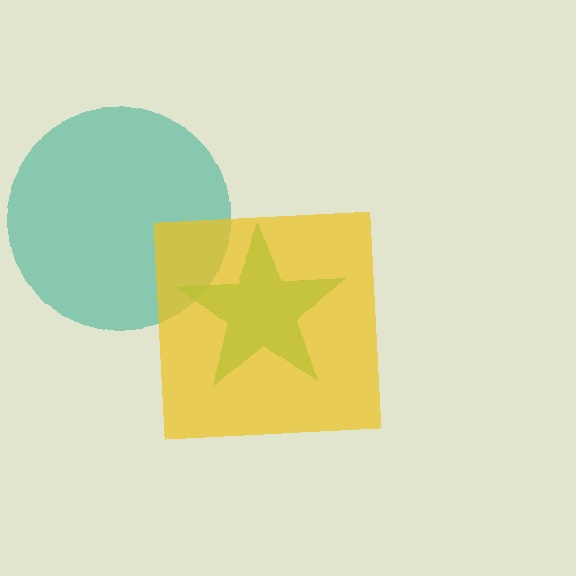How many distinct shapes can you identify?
There are 3 distinct shapes: a teal circle, a green star, a yellow square.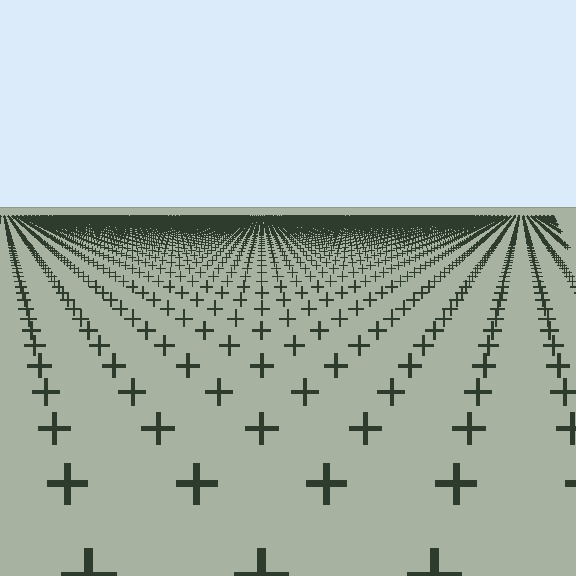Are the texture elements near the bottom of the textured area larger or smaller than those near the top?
Larger. Near the bottom, elements are closer to the viewer and appear at a bigger on-screen size.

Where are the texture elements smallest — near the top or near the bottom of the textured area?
Near the top.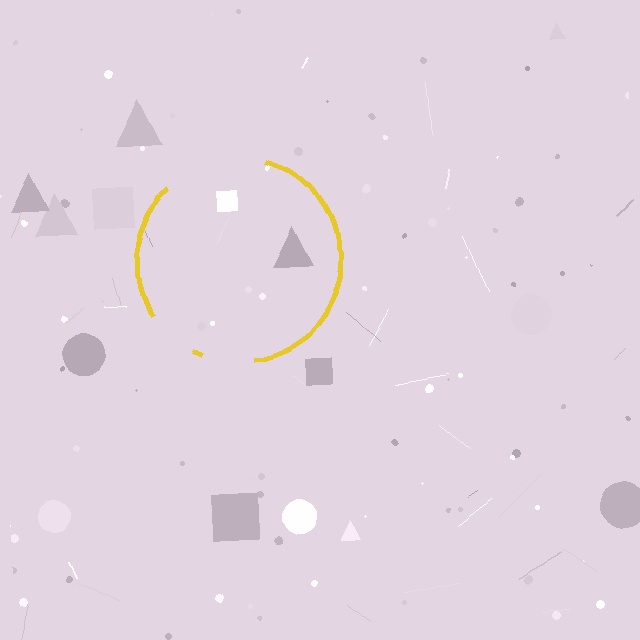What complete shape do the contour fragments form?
The contour fragments form a circle.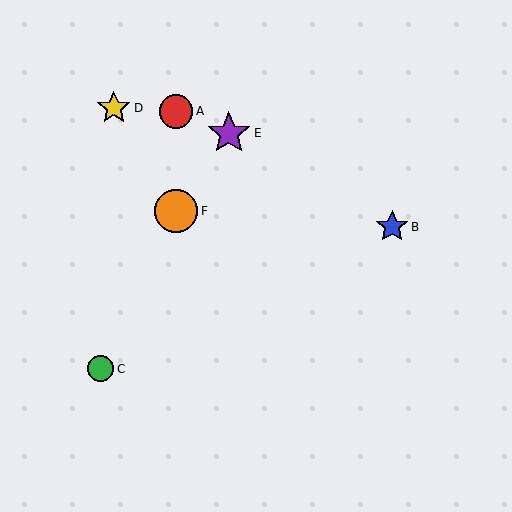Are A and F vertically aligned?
Yes, both are at x≈176.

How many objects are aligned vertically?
2 objects (A, F) are aligned vertically.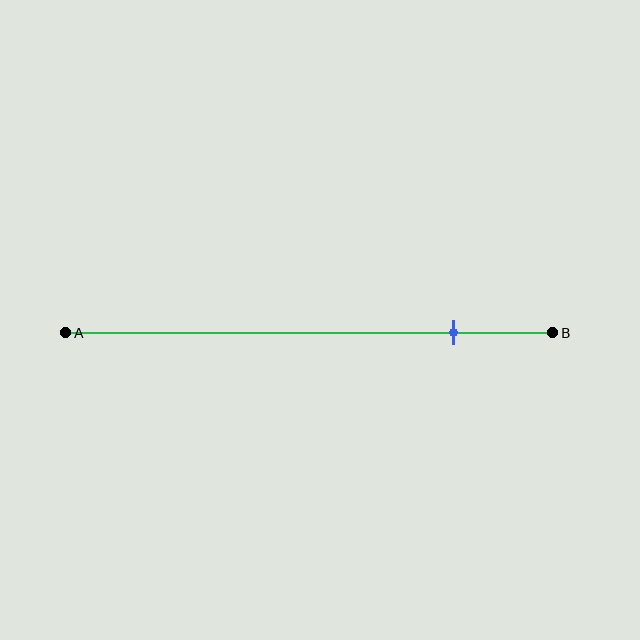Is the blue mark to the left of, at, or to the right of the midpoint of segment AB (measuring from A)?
The blue mark is to the right of the midpoint of segment AB.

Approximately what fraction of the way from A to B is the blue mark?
The blue mark is approximately 80% of the way from A to B.